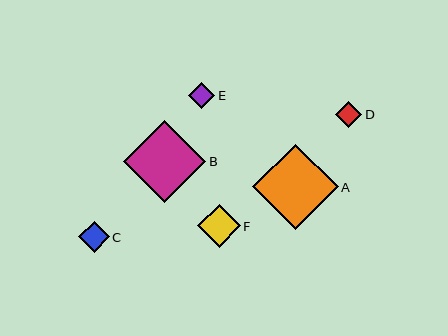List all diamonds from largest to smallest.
From largest to smallest: A, B, F, C, E, D.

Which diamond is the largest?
Diamond A is the largest with a size of approximately 85 pixels.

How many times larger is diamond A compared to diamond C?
Diamond A is approximately 2.8 times the size of diamond C.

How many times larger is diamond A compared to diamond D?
Diamond A is approximately 3.3 times the size of diamond D.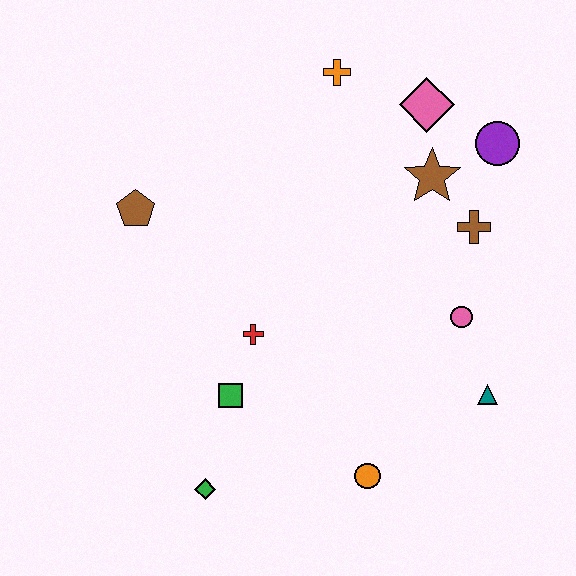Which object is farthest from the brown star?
The green diamond is farthest from the brown star.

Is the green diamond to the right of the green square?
No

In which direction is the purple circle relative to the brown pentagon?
The purple circle is to the right of the brown pentagon.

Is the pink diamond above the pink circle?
Yes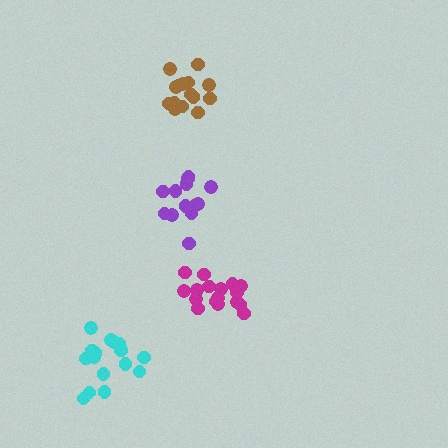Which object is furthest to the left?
The cyan cluster is leftmost.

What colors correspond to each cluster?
The clusters are colored: magenta, purple, brown, cyan.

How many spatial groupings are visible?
There are 4 spatial groupings.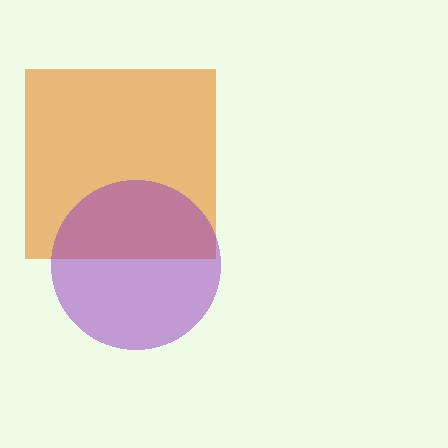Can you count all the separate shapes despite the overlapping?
Yes, there are 2 separate shapes.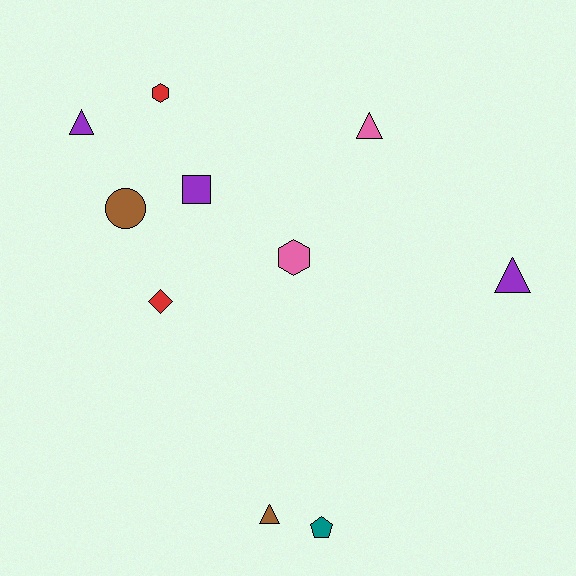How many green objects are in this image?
There are no green objects.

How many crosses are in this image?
There are no crosses.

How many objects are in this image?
There are 10 objects.